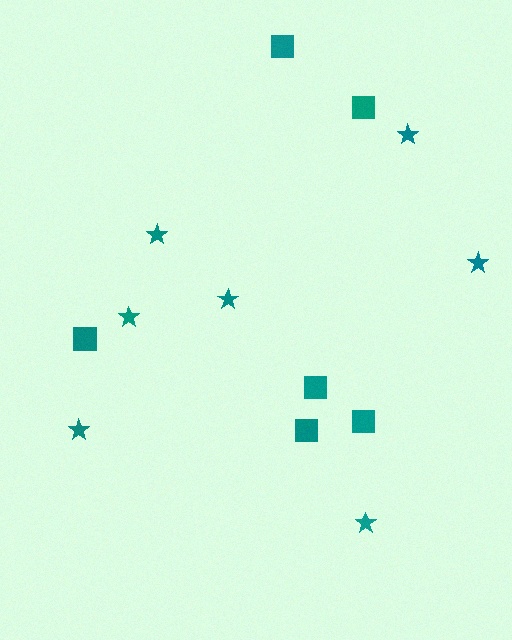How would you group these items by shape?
There are 2 groups: one group of squares (6) and one group of stars (7).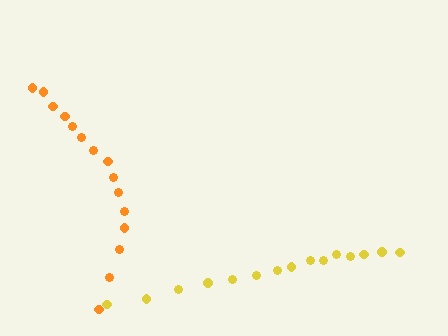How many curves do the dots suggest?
There are 2 distinct paths.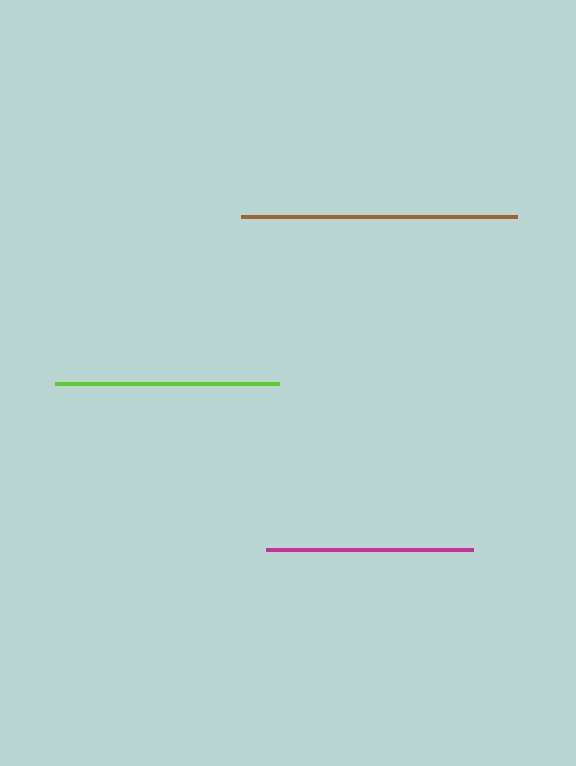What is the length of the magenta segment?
The magenta segment is approximately 207 pixels long.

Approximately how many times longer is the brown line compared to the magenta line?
The brown line is approximately 1.3 times the length of the magenta line.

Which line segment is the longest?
The brown line is the longest at approximately 276 pixels.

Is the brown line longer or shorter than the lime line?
The brown line is longer than the lime line.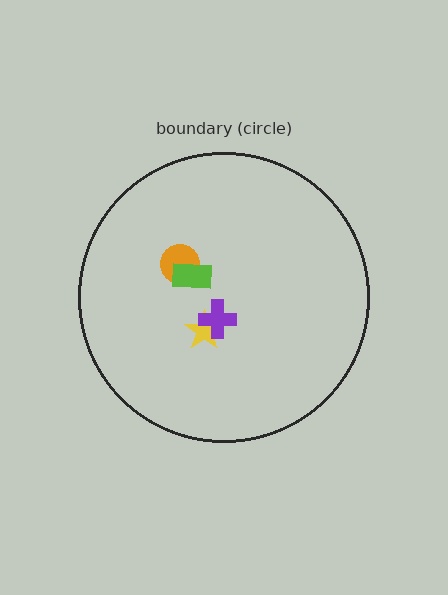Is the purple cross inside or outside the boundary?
Inside.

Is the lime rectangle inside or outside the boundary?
Inside.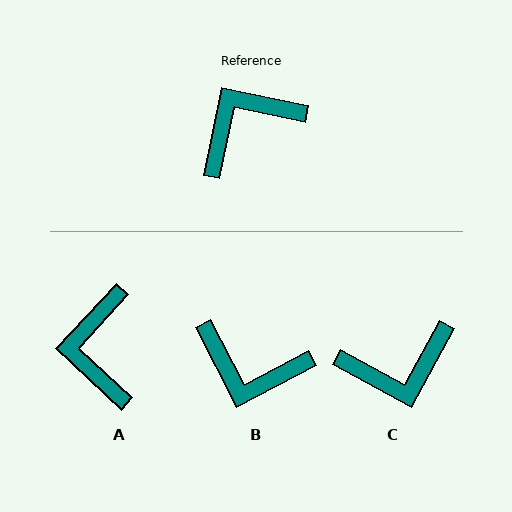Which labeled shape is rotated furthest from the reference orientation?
C, about 163 degrees away.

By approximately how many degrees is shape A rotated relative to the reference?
Approximately 59 degrees counter-clockwise.